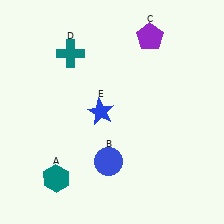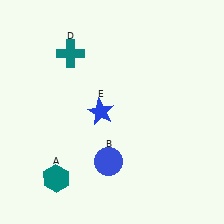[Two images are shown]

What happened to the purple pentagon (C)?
The purple pentagon (C) was removed in Image 2. It was in the top-right area of Image 1.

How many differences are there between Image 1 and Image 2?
There is 1 difference between the two images.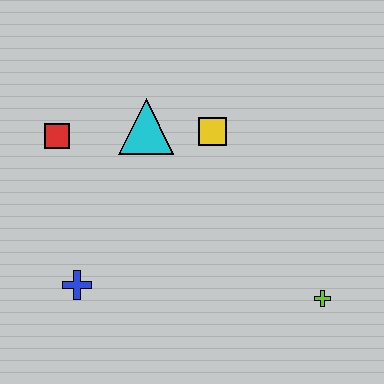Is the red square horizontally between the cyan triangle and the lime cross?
No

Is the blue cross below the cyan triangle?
Yes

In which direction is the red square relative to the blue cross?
The red square is above the blue cross.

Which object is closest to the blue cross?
The red square is closest to the blue cross.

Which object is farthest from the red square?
The lime cross is farthest from the red square.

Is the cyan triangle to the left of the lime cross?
Yes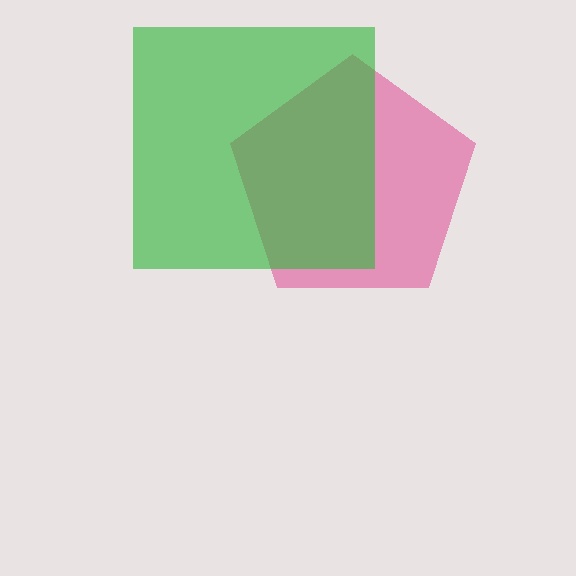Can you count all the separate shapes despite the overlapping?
Yes, there are 2 separate shapes.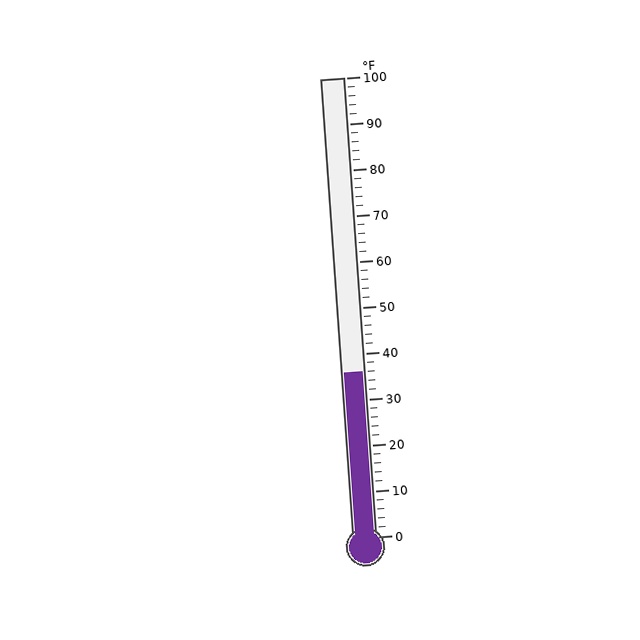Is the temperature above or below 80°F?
The temperature is below 80°F.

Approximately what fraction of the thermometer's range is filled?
The thermometer is filled to approximately 35% of its range.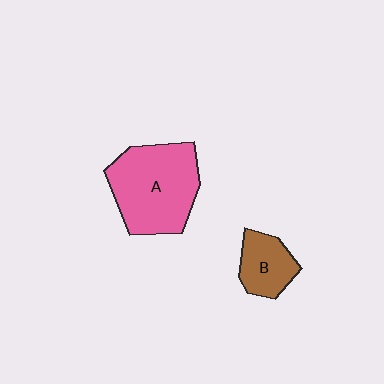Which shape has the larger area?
Shape A (pink).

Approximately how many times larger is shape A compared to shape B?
Approximately 2.3 times.